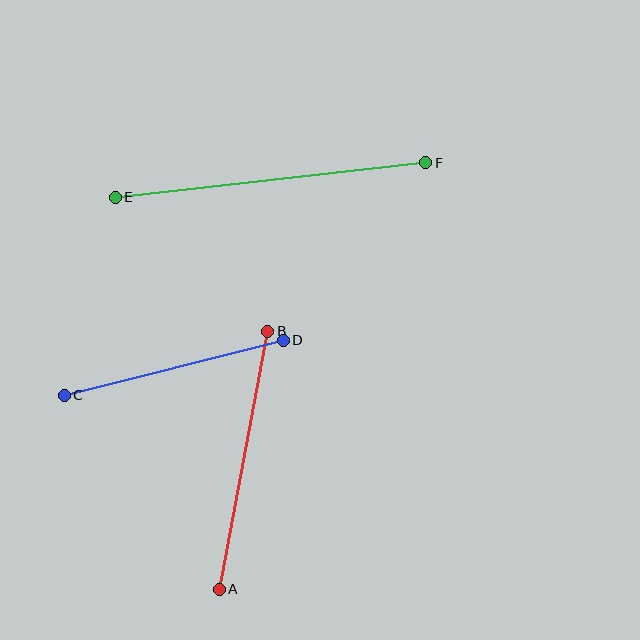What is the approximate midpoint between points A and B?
The midpoint is at approximately (243, 460) pixels.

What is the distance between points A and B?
The distance is approximately 263 pixels.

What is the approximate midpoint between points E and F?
The midpoint is at approximately (270, 180) pixels.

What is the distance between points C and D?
The distance is approximately 226 pixels.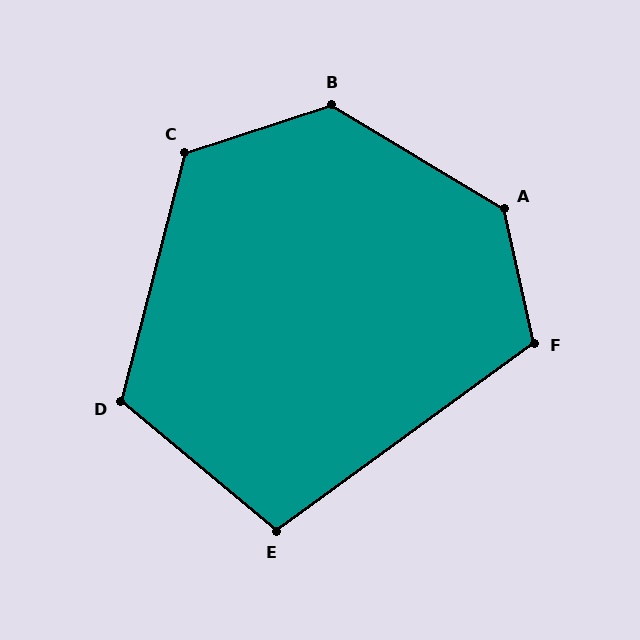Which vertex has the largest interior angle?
A, at approximately 133 degrees.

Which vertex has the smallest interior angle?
E, at approximately 104 degrees.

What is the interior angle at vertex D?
Approximately 115 degrees (obtuse).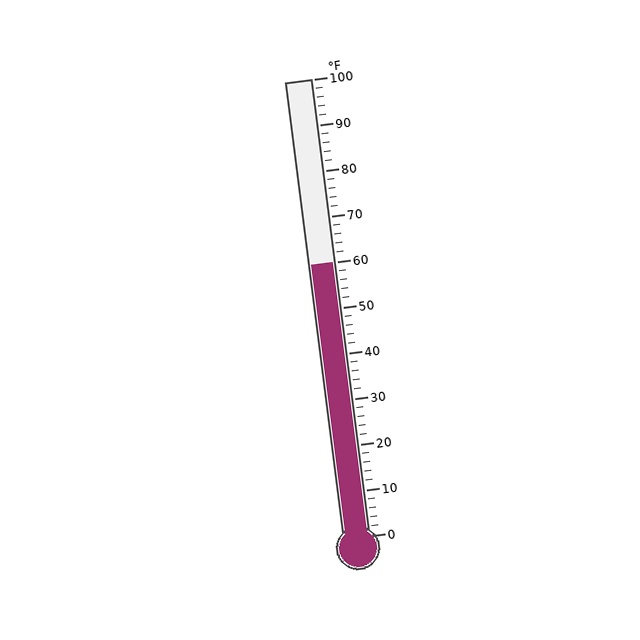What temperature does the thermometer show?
The thermometer shows approximately 60°F.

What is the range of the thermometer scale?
The thermometer scale ranges from 0°F to 100°F.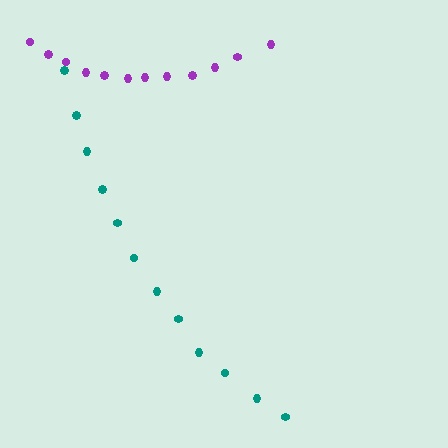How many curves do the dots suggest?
There are 2 distinct paths.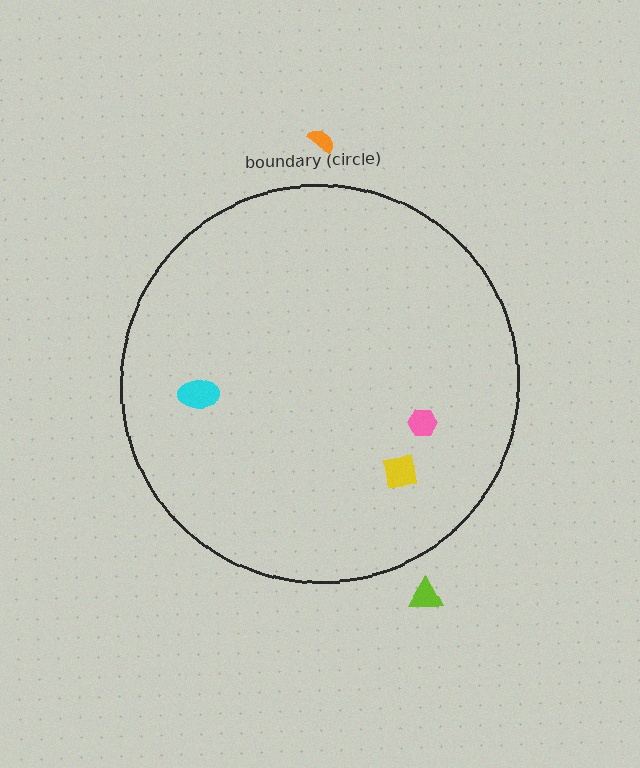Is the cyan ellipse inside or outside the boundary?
Inside.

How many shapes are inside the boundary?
3 inside, 2 outside.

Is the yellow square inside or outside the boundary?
Inside.